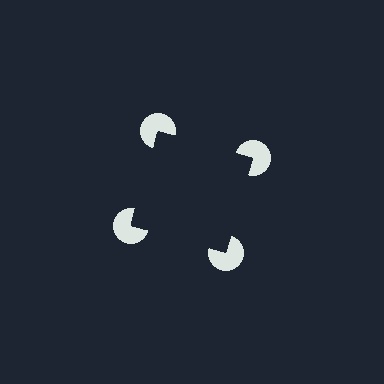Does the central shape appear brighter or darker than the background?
It typically appears slightly darker than the background, even though no actual brightness change is drawn.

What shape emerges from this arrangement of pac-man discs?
An illusory square — its edges are inferred from the aligned wedge cuts in the pac-man discs, not physically drawn.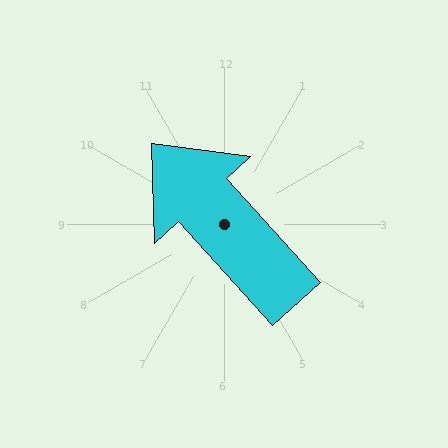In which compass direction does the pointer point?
Northwest.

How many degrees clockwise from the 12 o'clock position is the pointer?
Approximately 318 degrees.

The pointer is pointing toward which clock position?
Roughly 11 o'clock.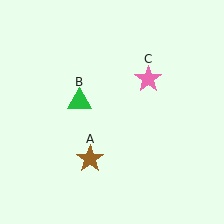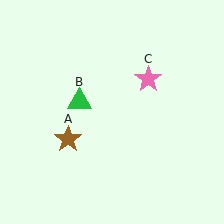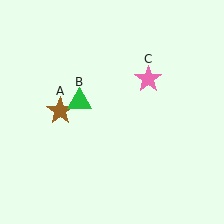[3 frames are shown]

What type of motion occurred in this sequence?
The brown star (object A) rotated clockwise around the center of the scene.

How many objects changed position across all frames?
1 object changed position: brown star (object A).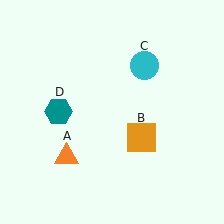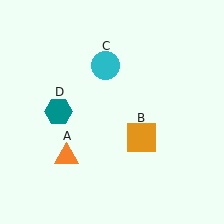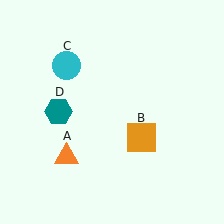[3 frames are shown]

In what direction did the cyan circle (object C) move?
The cyan circle (object C) moved left.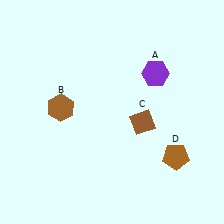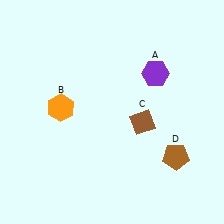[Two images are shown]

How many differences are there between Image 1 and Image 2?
There is 1 difference between the two images.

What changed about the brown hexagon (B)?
In Image 1, B is brown. In Image 2, it changed to orange.